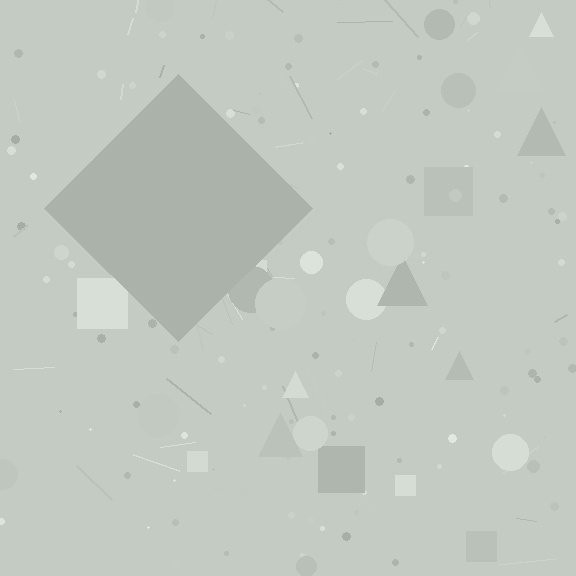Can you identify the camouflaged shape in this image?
The camouflaged shape is a diamond.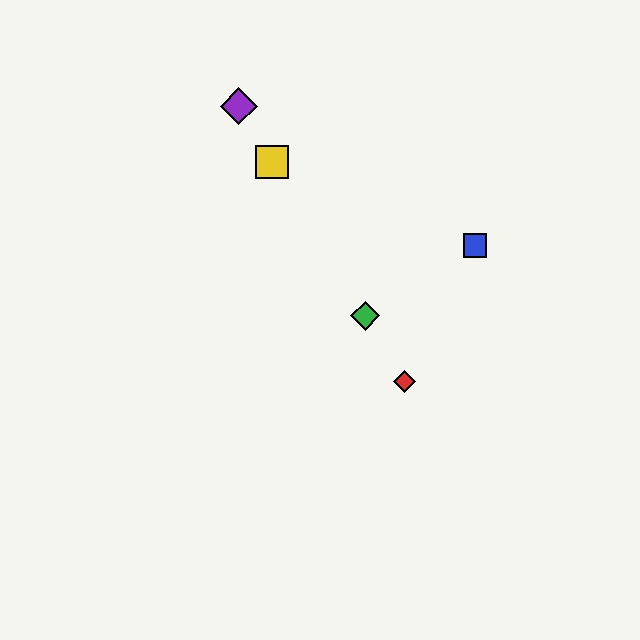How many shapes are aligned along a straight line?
4 shapes (the red diamond, the green diamond, the yellow square, the purple diamond) are aligned along a straight line.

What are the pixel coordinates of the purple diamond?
The purple diamond is at (239, 106).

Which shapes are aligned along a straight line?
The red diamond, the green diamond, the yellow square, the purple diamond are aligned along a straight line.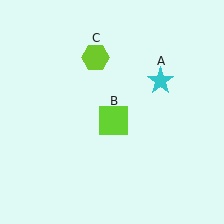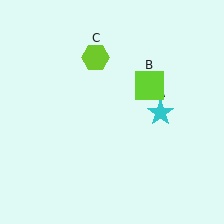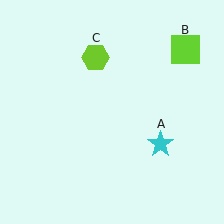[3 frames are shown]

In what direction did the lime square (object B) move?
The lime square (object B) moved up and to the right.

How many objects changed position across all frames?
2 objects changed position: cyan star (object A), lime square (object B).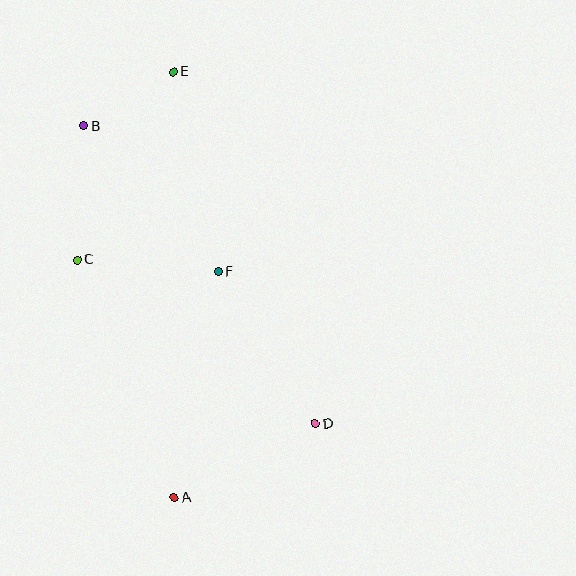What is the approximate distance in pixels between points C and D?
The distance between C and D is approximately 289 pixels.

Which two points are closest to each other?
Points B and E are closest to each other.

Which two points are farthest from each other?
Points A and E are farthest from each other.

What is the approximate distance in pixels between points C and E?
The distance between C and E is approximately 212 pixels.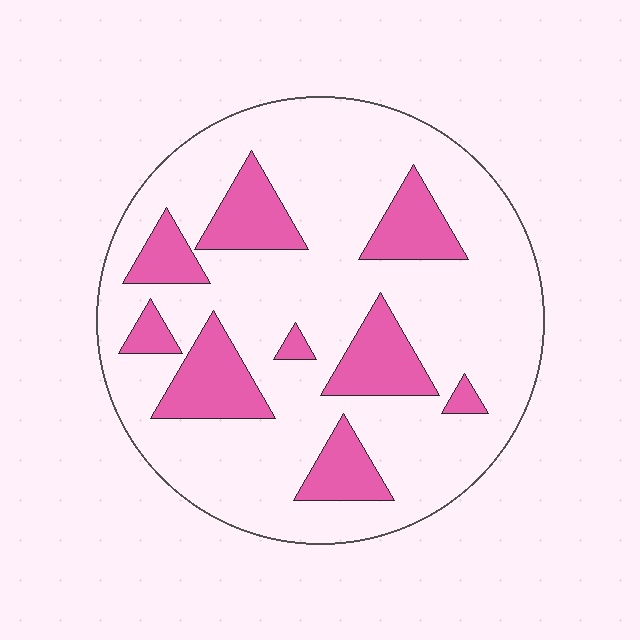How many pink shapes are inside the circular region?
9.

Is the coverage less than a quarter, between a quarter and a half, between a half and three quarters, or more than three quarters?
Less than a quarter.